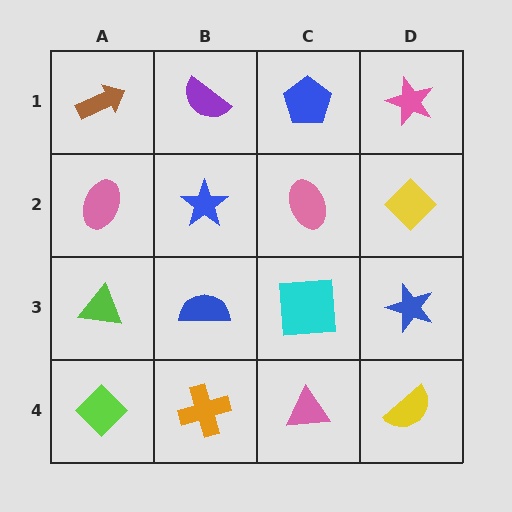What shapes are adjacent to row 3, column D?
A yellow diamond (row 2, column D), a yellow semicircle (row 4, column D), a cyan square (row 3, column C).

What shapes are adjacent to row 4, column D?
A blue star (row 3, column D), a pink triangle (row 4, column C).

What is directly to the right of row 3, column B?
A cyan square.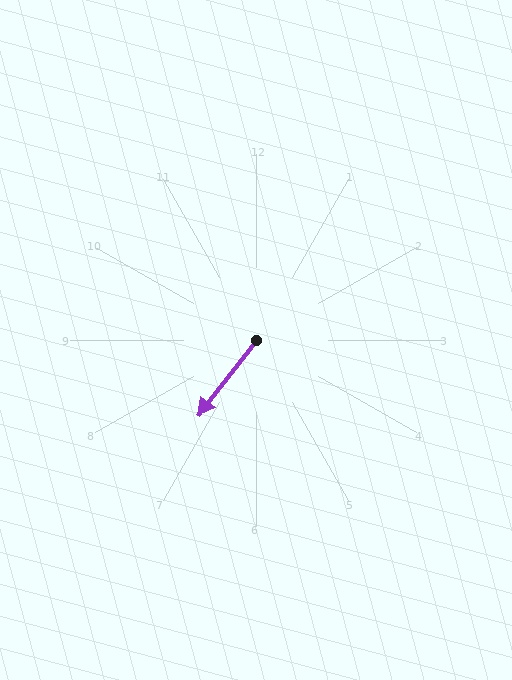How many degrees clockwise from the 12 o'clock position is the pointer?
Approximately 217 degrees.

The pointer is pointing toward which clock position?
Roughly 7 o'clock.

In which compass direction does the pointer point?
Southwest.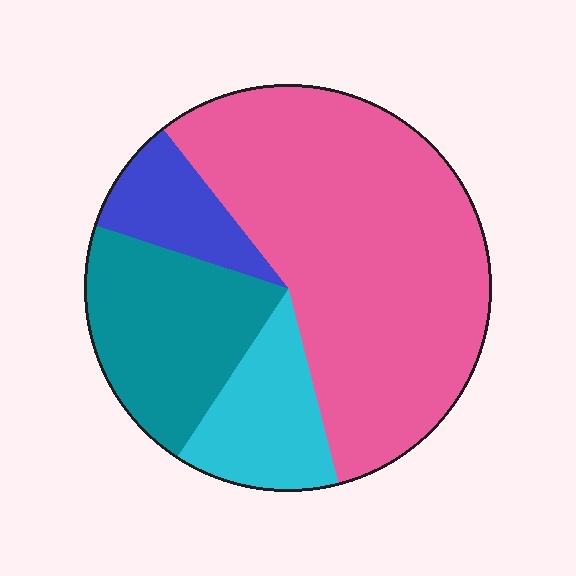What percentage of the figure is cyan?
Cyan takes up about one eighth (1/8) of the figure.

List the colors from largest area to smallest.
From largest to smallest: pink, teal, cyan, blue.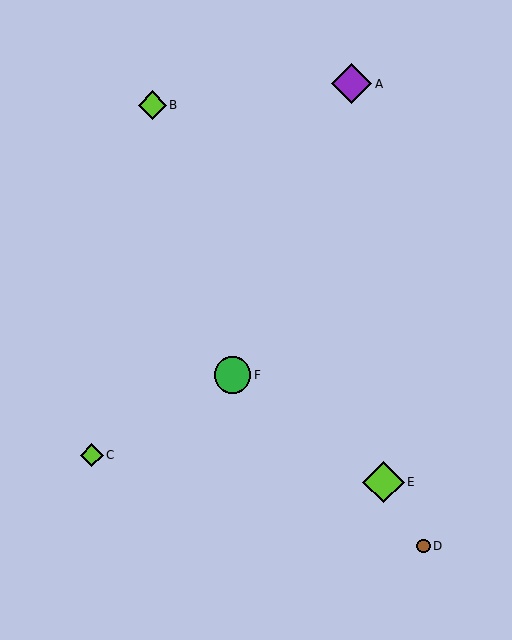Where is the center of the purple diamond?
The center of the purple diamond is at (352, 84).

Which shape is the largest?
The lime diamond (labeled E) is the largest.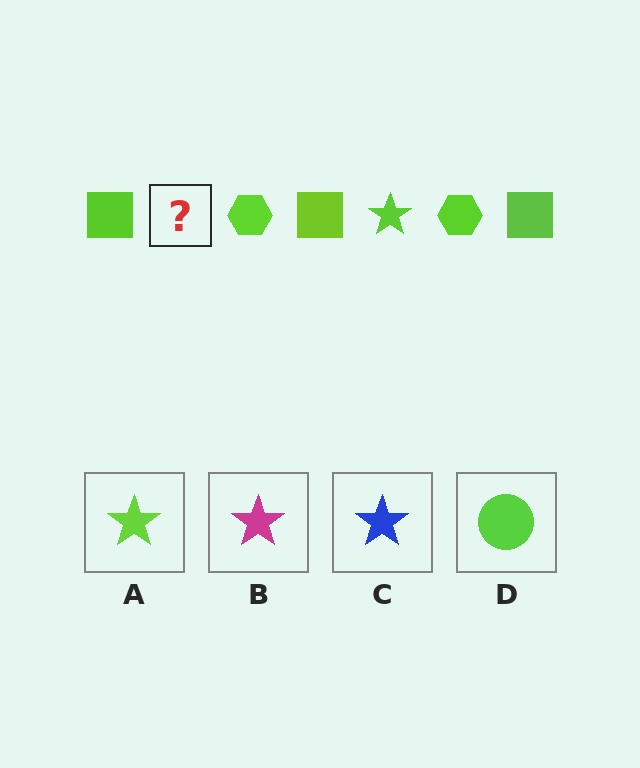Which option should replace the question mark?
Option A.